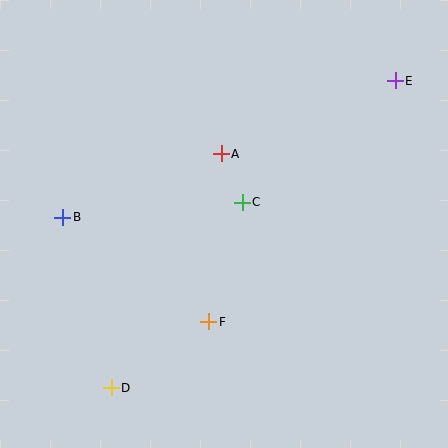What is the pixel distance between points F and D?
The distance between F and D is 118 pixels.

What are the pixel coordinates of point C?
Point C is at (242, 202).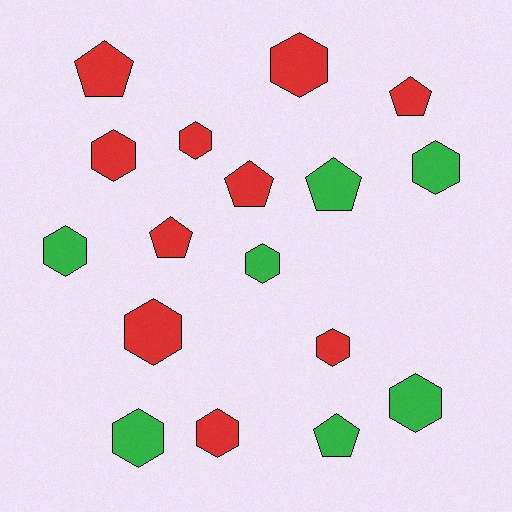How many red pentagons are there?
There are 4 red pentagons.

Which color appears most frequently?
Red, with 10 objects.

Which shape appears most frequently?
Hexagon, with 11 objects.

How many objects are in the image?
There are 17 objects.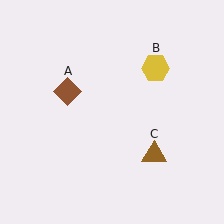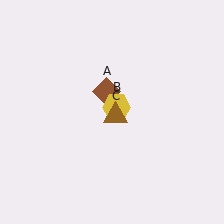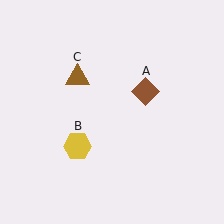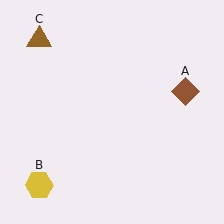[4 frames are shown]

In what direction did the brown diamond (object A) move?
The brown diamond (object A) moved right.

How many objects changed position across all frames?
3 objects changed position: brown diamond (object A), yellow hexagon (object B), brown triangle (object C).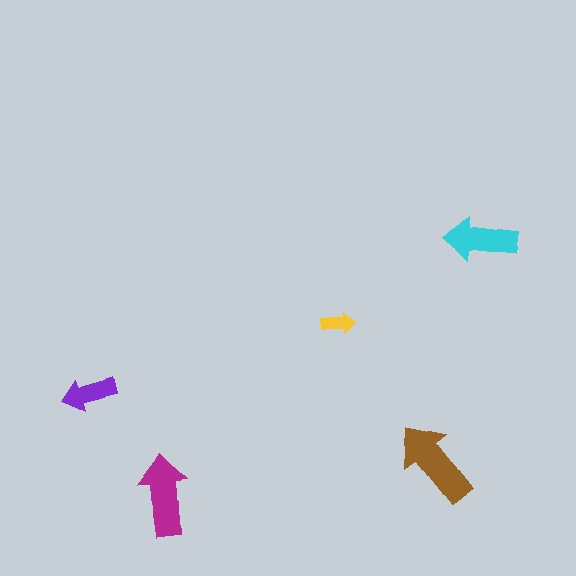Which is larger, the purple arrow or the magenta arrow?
The magenta one.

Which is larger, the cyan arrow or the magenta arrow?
The magenta one.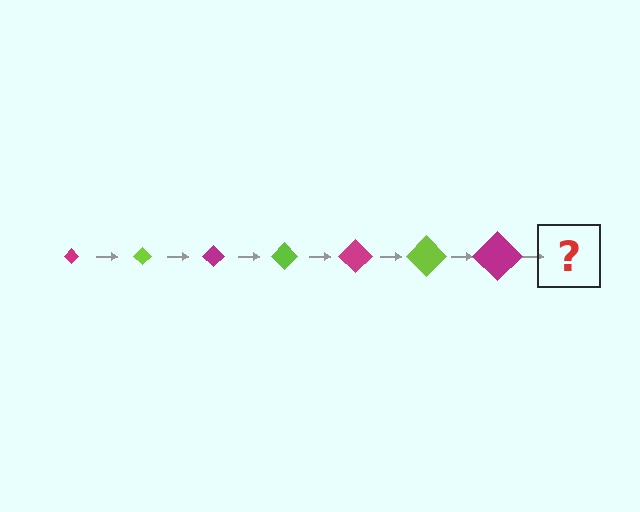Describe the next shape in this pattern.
It should be a lime diamond, larger than the previous one.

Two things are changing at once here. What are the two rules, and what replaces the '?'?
The two rules are that the diamond grows larger each step and the color cycles through magenta and lime. The '?' should be a lime diamond, larger than the previous one.